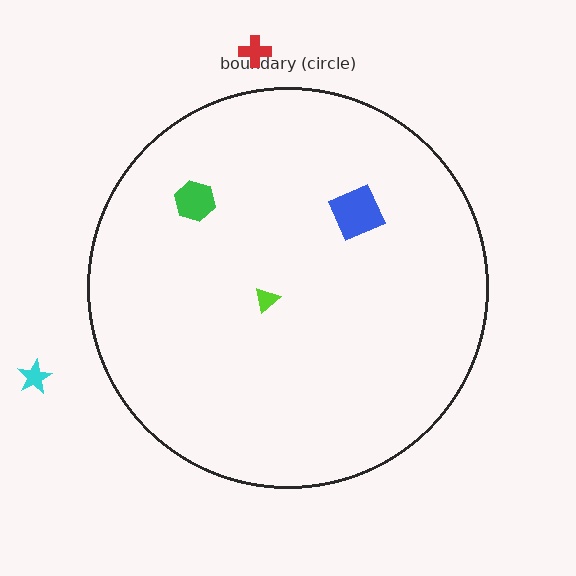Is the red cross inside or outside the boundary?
Outside.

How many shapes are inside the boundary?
3 inside, 2 outside.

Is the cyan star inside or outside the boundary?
Outside.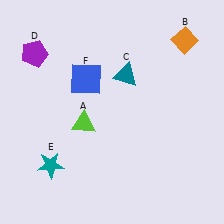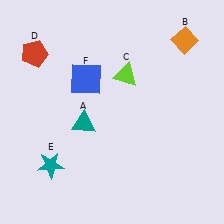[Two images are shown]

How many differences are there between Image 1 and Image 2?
There are 3 differences between the two images.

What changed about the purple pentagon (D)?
In Image 1, D is purple. In Image 2, it changed to red.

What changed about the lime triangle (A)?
In Image 1, A is lime. In Image 2, it changed to teal.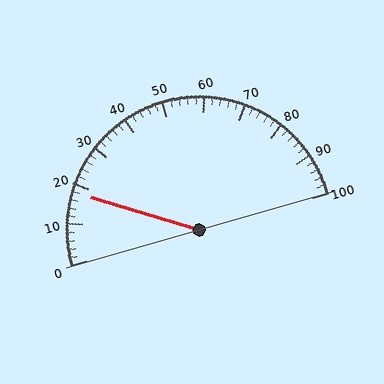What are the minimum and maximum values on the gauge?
The gauge ranges from 0 to 100.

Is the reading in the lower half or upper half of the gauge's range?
The reading is in the lower half of the range (0 to 100).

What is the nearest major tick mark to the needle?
The nearest major tick mark is 20.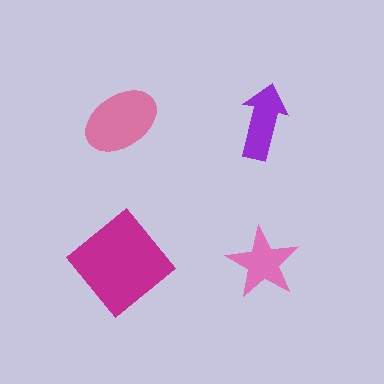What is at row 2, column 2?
A pink star.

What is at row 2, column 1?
A magenta diamond.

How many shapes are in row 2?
2 shapes.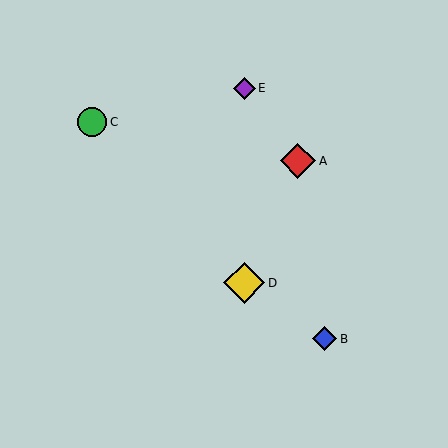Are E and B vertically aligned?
No, E is at x≈244 and B is at x≈324.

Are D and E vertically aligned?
Yes, both are at x≈244.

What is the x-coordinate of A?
Object A is at x≈298.